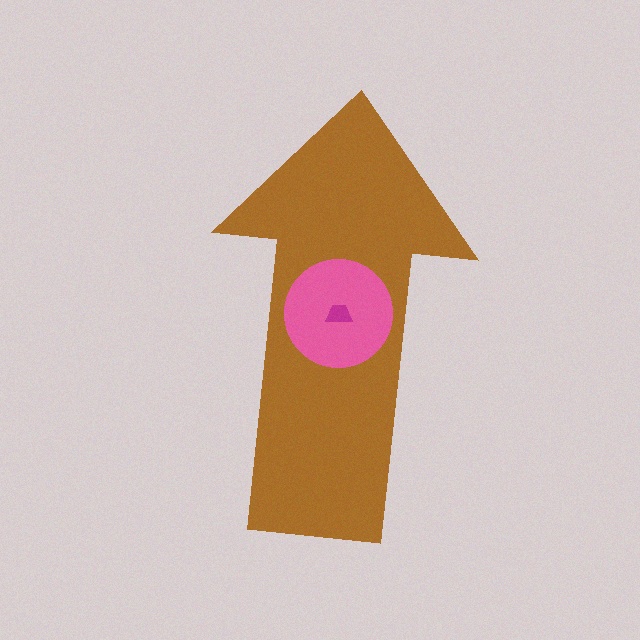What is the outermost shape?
The brown arrow.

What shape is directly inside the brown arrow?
The pink circle.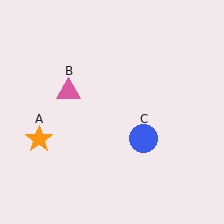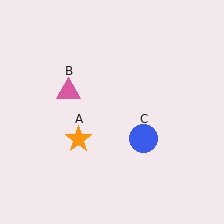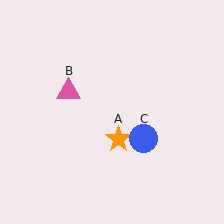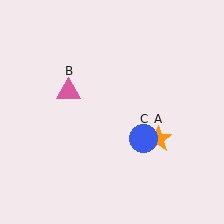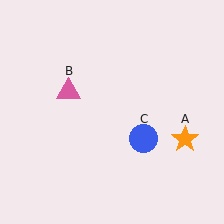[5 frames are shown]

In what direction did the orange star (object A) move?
The orange star (object A) moved right.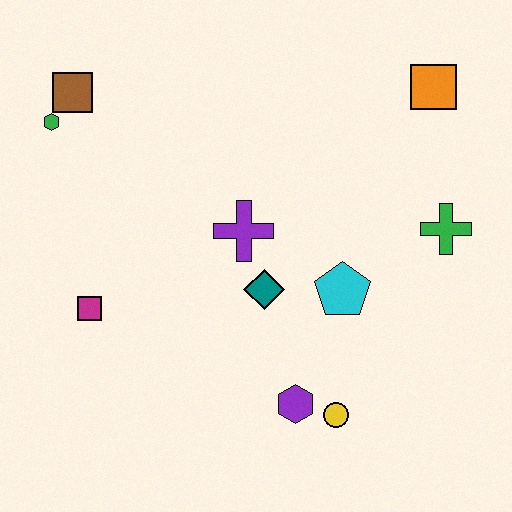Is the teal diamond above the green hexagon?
No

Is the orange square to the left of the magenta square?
No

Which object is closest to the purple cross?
The teal diamond is closest to the purple cross.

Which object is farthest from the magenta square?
The orange square is farthest from the magenta square.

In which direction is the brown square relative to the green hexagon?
The brown square is above the green hexagon.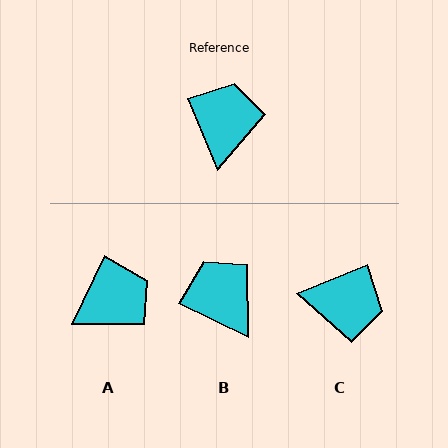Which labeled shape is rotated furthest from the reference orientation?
C, about 90 degrees away.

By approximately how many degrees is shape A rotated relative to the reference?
Approximately 48 degrees clockwise.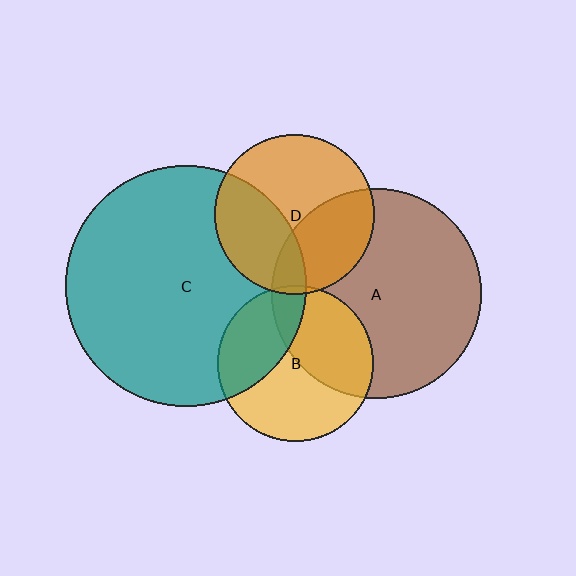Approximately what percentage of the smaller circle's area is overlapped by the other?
Approximately 35%.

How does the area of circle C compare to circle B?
Approximately 2.4 times.